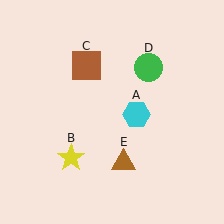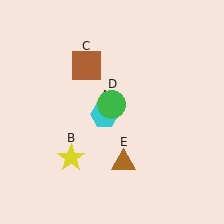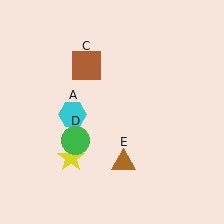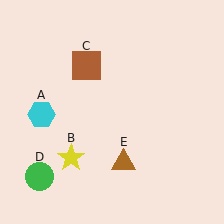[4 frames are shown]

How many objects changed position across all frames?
2 objects changed position: cyan hexagon (object A), green circle (object D).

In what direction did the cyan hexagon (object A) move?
The cyan hexagon (object A) moved left.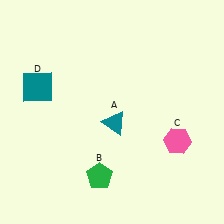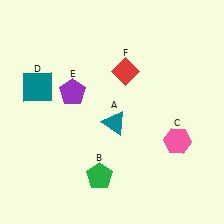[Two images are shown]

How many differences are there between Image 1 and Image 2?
There are 2 differences between the two images.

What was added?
A purple pentagon (E), a red diamond (F) were added in Image 2.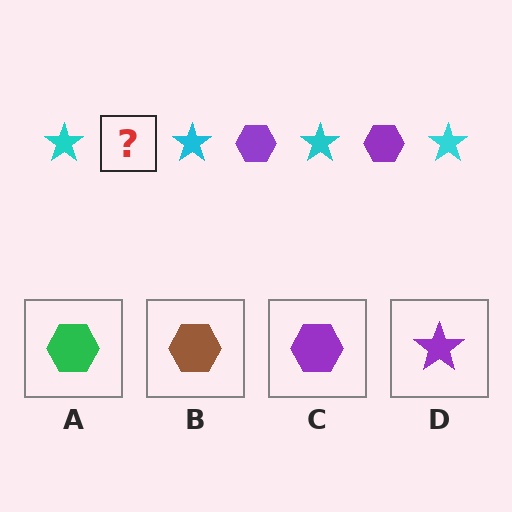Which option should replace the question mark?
Option C.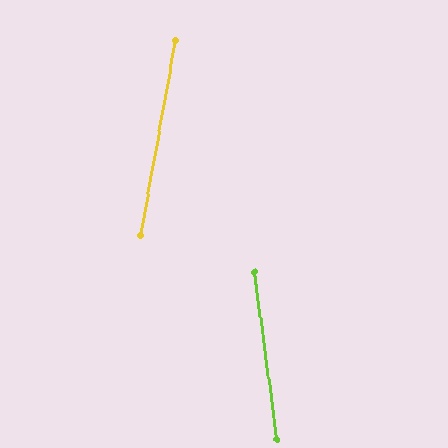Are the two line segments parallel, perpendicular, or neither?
Neither parallel nor perpendicular — they differ by about 18°.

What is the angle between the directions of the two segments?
Approximately 18 degrees.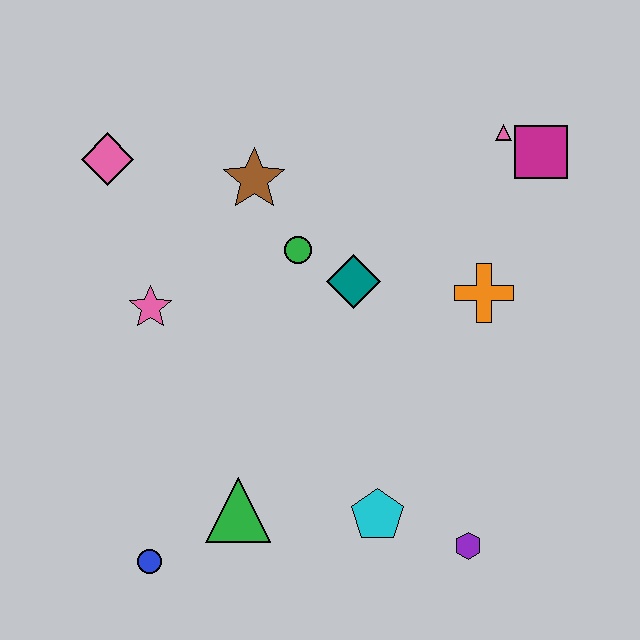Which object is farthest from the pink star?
The magenta square is farthest from the pink star.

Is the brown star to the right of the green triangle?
Yes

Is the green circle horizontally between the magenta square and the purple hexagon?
No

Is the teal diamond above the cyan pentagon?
Yes